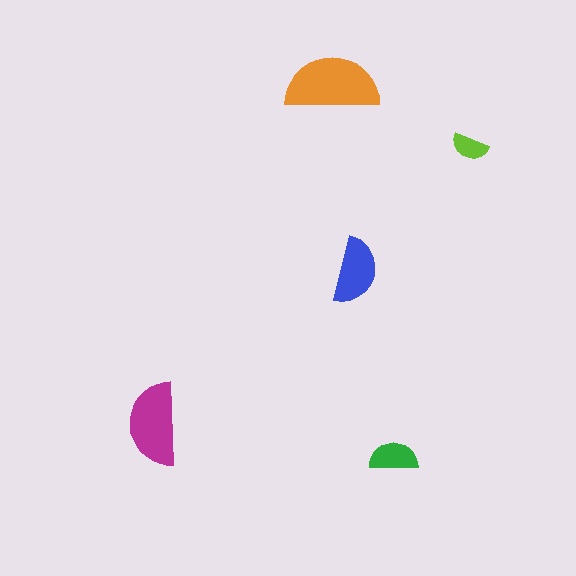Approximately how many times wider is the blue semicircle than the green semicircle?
About 1.5 times wider.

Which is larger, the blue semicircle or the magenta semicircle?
The magenta one.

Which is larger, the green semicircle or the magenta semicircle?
The magenta one.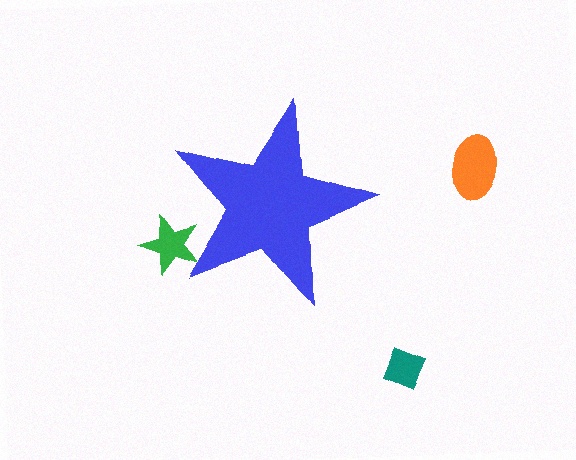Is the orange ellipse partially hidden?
No, the orange ellipse is fully visible.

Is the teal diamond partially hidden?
No, the teal diamond is fully visible.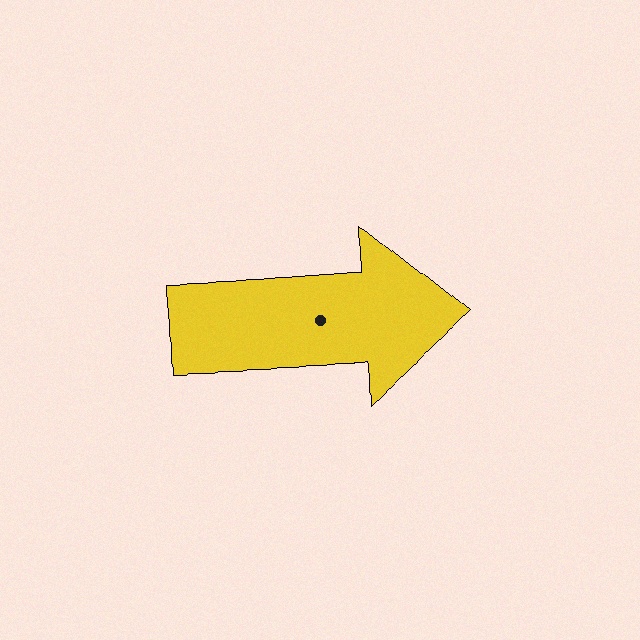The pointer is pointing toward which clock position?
Roughly 3 o'clock.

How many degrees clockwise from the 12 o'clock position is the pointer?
Approximately 88 degrees.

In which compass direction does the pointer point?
East.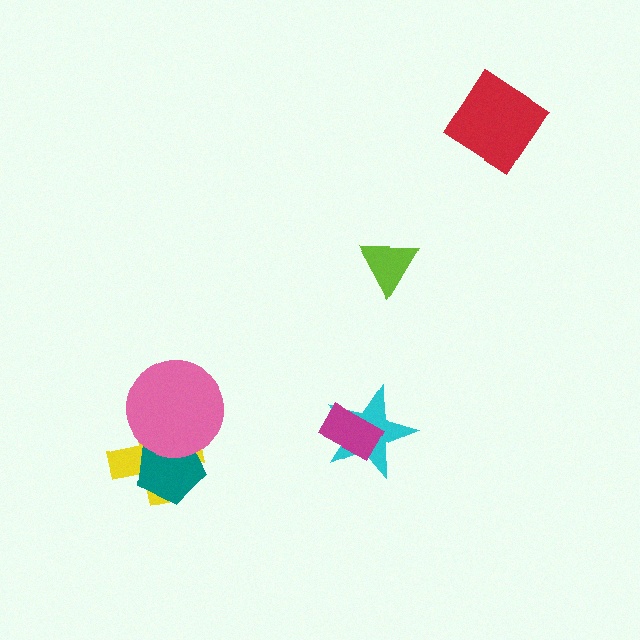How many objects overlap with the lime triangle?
0 objects overlap with the lime triangle.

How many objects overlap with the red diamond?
0 objects overlap with the red diamond.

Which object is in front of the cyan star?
The magenta rectangle is in front of the cyan star.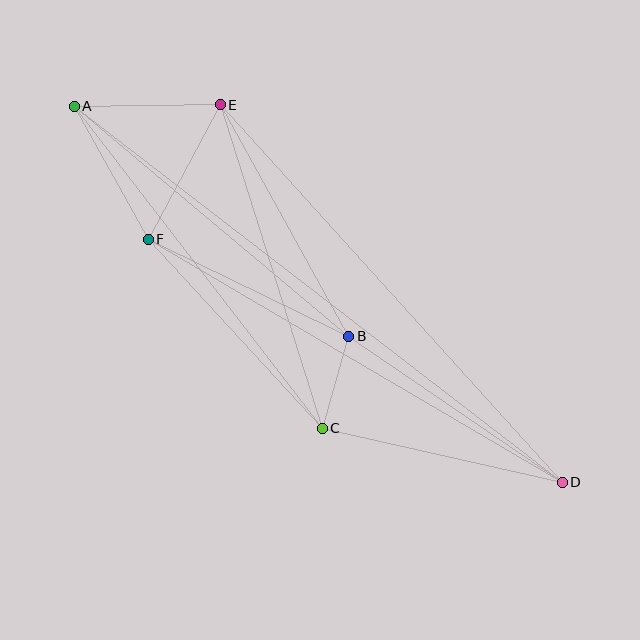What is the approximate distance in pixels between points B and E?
The distance between B and E is approximately 265 pixels.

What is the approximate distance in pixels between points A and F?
The distance between A and F is approximately 152 pixels.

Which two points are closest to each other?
Points B and C are closest to each other.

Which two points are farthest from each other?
Points A and D are farthest from each other.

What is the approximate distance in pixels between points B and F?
The distance between B and F is approximately 223 pixels.